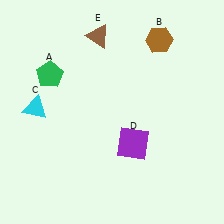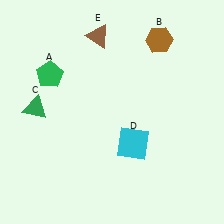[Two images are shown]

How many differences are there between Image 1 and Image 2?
There are 2 differences between the two images.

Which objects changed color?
C changed from cyan to green. D changed from purple to cyan.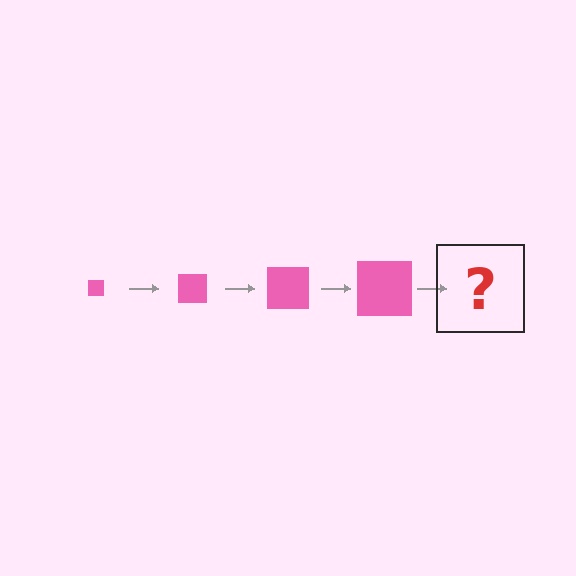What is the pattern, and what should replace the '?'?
The pattern is that the square gets progressively larger each step. The '?' should be a pink square, larger than the previous one.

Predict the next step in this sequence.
The next step is a pink square, larger than the previous one.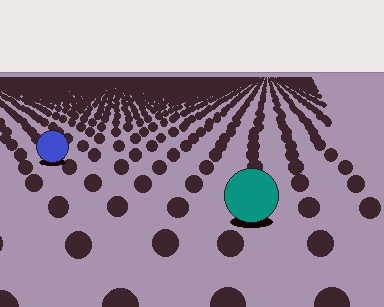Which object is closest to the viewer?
The teal circle is closest. The texture marks near it are larger and more spread out.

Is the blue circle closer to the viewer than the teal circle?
No. The teal circle is closer — you can tell from the texture gradient: the ground texture is coarser near it.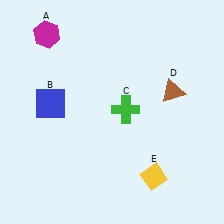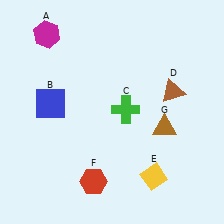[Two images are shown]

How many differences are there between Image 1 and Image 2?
There are 2 differences between the two images.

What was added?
A red hexagon (F), a brown triangle (G) were added in Image 2.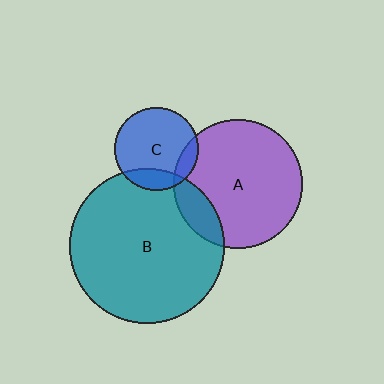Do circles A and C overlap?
Yes.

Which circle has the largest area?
Circle B (teal).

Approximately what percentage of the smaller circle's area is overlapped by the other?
Approximately 10%.